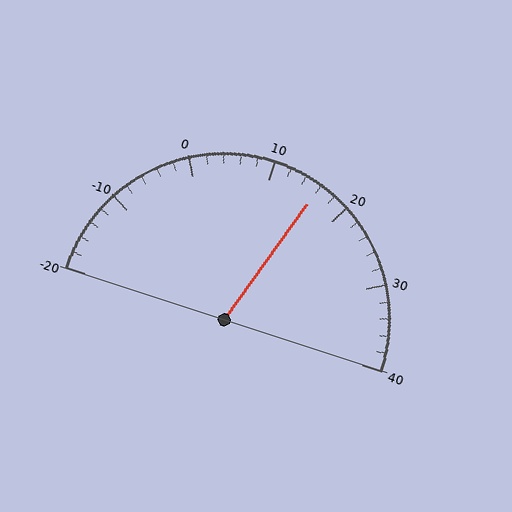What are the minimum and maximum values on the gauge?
The gauge ranges from -20 to 40.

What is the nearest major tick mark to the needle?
The nearest major tick mark is 20.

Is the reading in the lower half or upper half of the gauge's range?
The reading is in the upper half of the range (-20 to 40).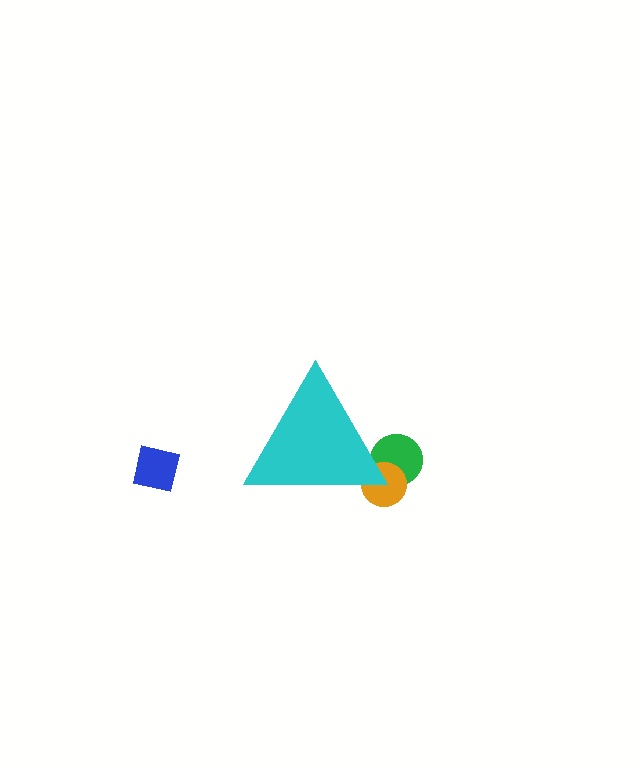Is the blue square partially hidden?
No, the blue square is fully visible.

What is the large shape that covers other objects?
A cyan triangle.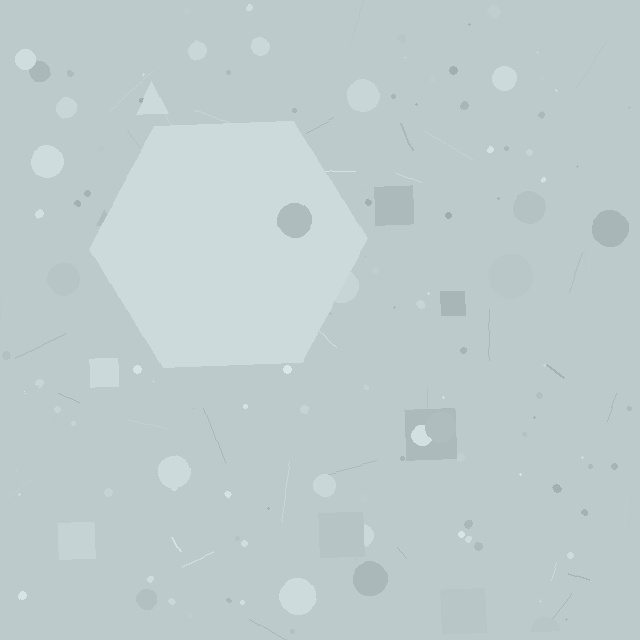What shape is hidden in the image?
A hexagon is hidden in the image.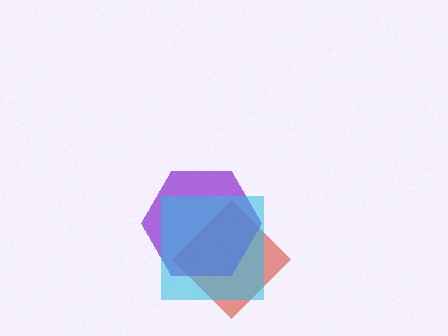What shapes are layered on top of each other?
The layered shapes are: a red diamond, a purple hexagon, a cyan square.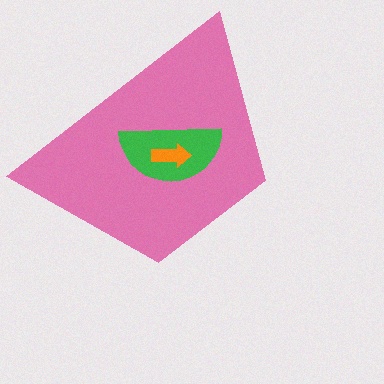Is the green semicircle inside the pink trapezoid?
Yes.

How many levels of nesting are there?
3.